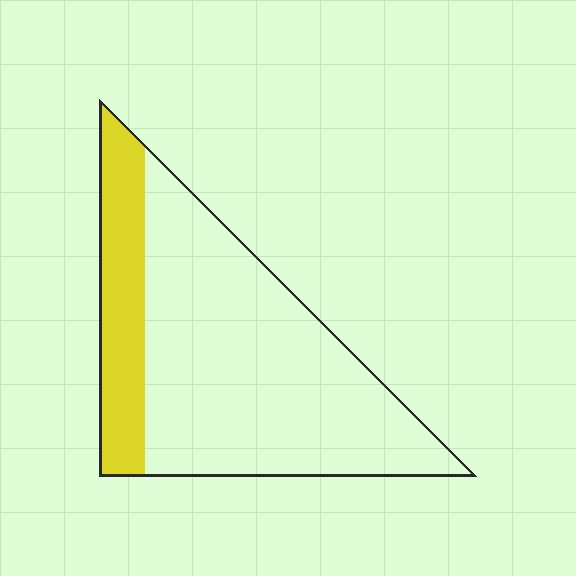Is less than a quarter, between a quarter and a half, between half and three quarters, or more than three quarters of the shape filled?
Less than a quarter.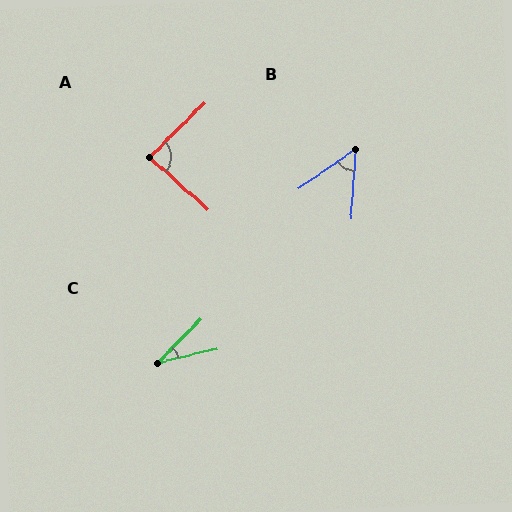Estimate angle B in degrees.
Approximately 52 degrees.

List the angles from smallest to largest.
C (31°), B (52°), A (86°).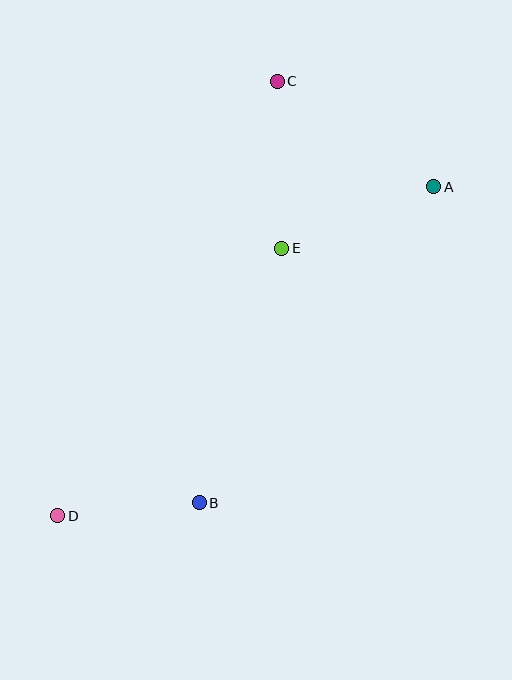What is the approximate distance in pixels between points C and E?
The distance between C and E is approximately 167 pixels.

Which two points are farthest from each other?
Points A and D are farthest from each other.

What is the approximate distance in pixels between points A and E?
The distance between A and E is approximately 164 pixels.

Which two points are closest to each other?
Points B and D are closest to each other.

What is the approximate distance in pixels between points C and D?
The distance between C and D is approximately 487 pixels.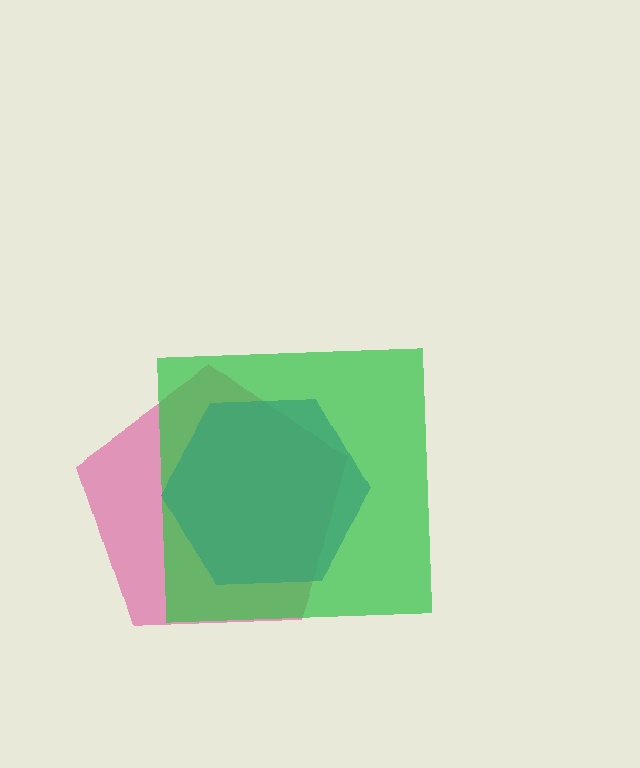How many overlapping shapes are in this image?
There are 3 overlapping shapes in the image.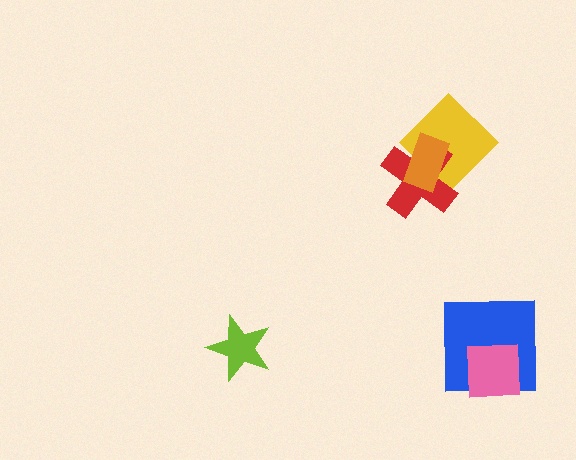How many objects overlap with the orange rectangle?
2 objects overlap with the orange rectangle.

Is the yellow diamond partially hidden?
Yes, it is partially covered by another shape.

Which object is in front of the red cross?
The orange rectangle is in front of the red cross.